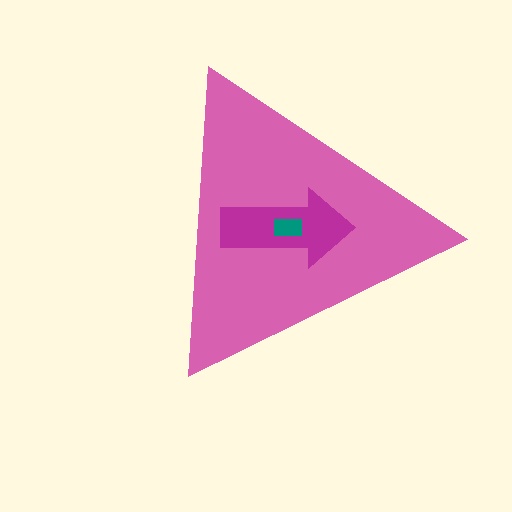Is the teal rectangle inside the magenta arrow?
Yes.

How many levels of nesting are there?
3.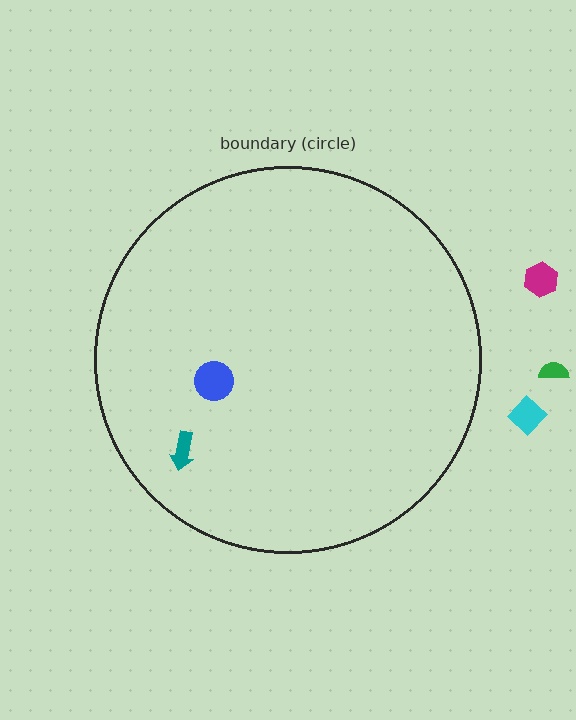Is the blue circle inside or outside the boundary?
Inside.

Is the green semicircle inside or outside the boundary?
Outside.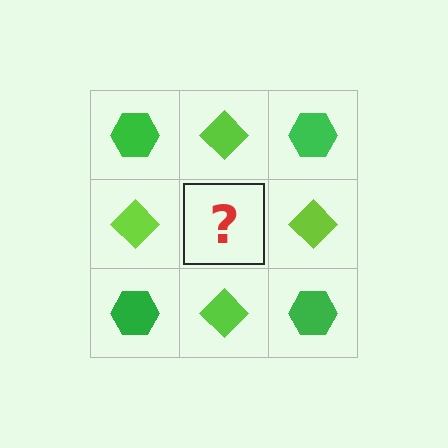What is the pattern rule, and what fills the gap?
The rule is that it alternates green hexagon and lime diamond in a checkerboard pattern. The gap should be filled with a green hexagon.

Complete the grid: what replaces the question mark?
The question mark should be replaced with a green hexagon.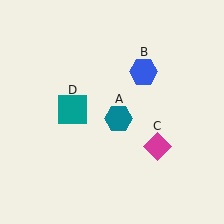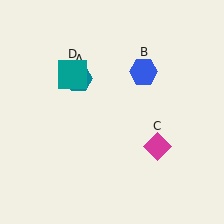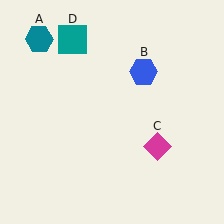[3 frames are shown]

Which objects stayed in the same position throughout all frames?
Blue hexagon (object B) and magenta diamond (object C) remained stationary.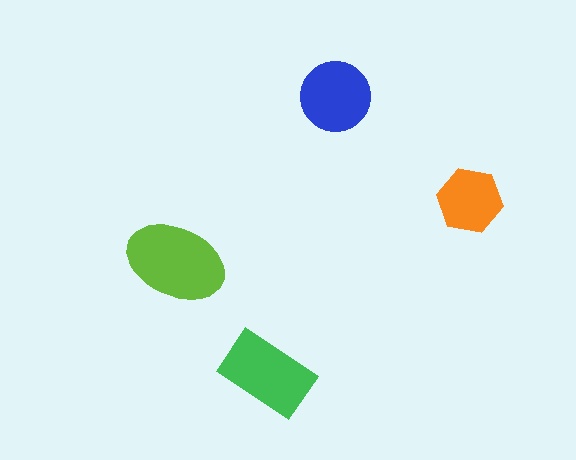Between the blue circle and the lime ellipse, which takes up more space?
The lime ellipse.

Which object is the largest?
The lime ellipse.